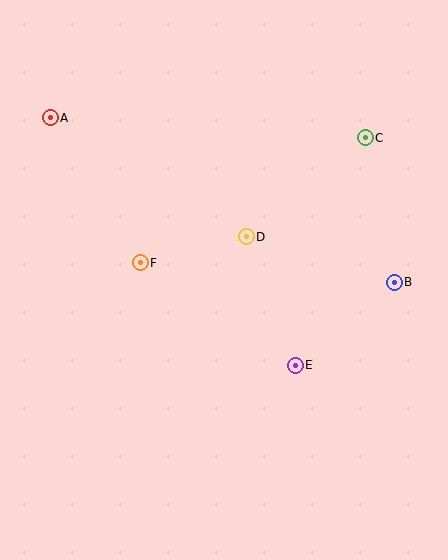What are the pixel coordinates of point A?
Point A is at (50, 118).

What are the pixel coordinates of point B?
Point B is at (394, 282).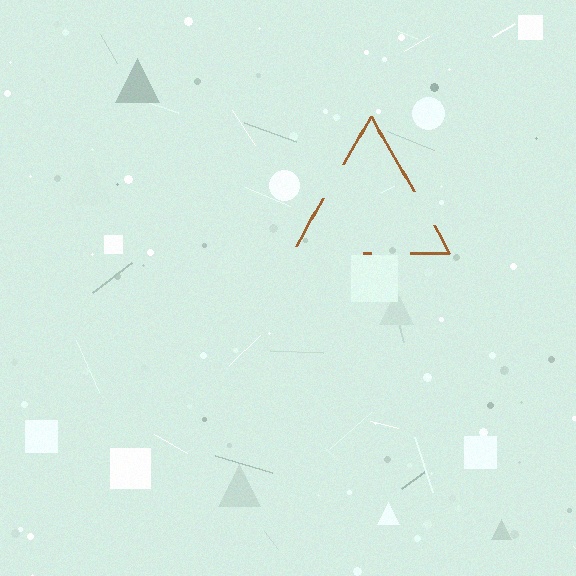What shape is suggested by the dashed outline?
The dashed outline suggests a triangle.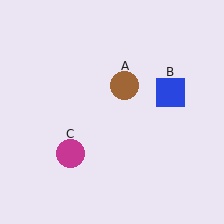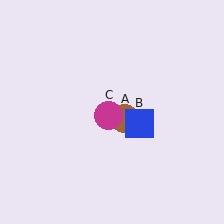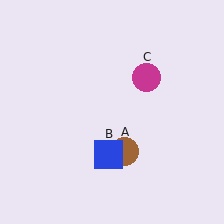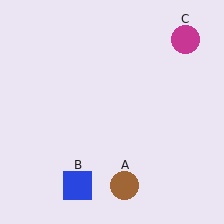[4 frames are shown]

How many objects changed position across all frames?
3 objects changed position: brown circle (object A), blue square (object B), magenta circle (object C).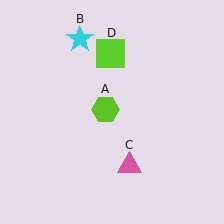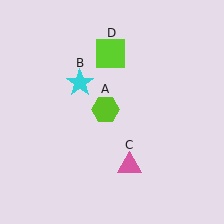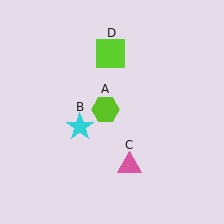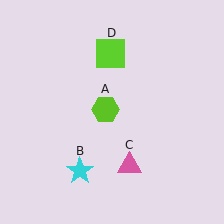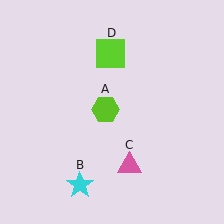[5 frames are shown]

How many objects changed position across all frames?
1 object changed position: cyan star (object B).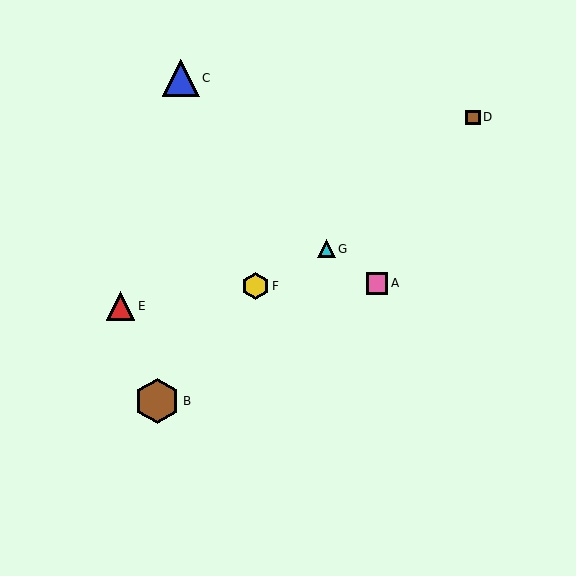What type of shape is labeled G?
Shape G is a cyan triangle.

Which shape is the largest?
The brown hexagon (labeled B) is the largest.